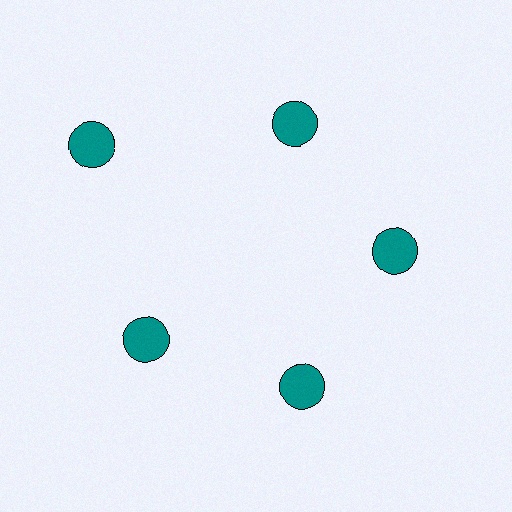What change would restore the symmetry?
The symmetry would be restored by moving it inward, back onto the ring so that all 5 circles sit at equal angles and equal distance from the center.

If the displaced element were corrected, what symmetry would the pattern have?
It would have 5-fold rotational symmetry — the pattern would map onto itself every 72 degrees.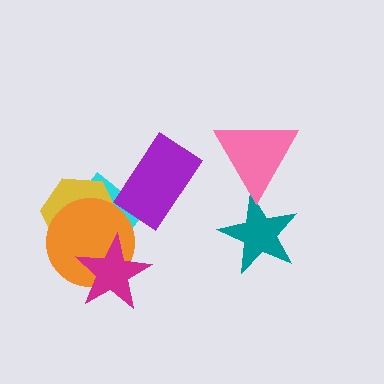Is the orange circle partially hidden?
Yes, it is partially covered by another shape.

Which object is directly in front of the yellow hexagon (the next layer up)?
The orange circle is directly in front of the yellow hexagon.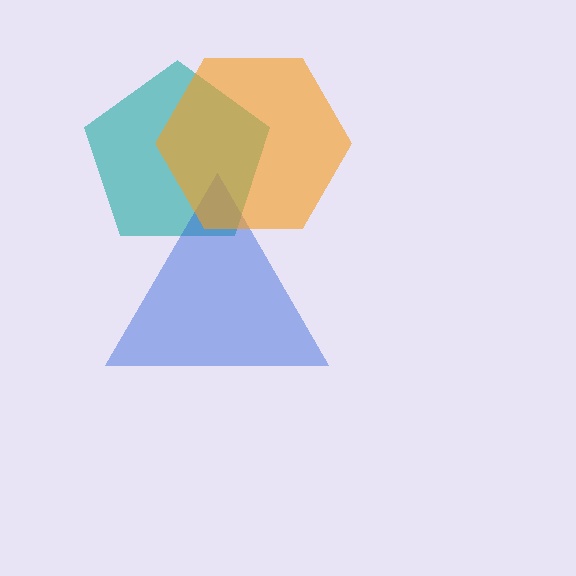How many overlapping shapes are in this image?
There are 3 overlapping shapes in the image.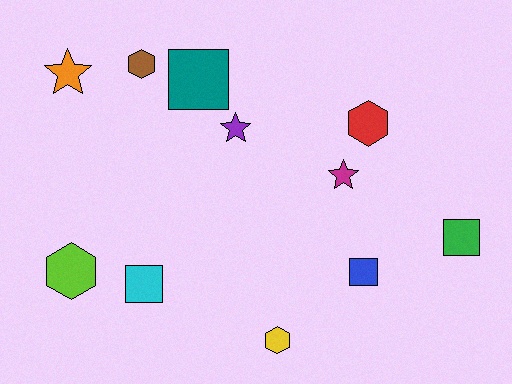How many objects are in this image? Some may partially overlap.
There are 11 objects.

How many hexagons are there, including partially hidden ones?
There are 4 hexagons.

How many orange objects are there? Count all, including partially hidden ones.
There is 1 orange object.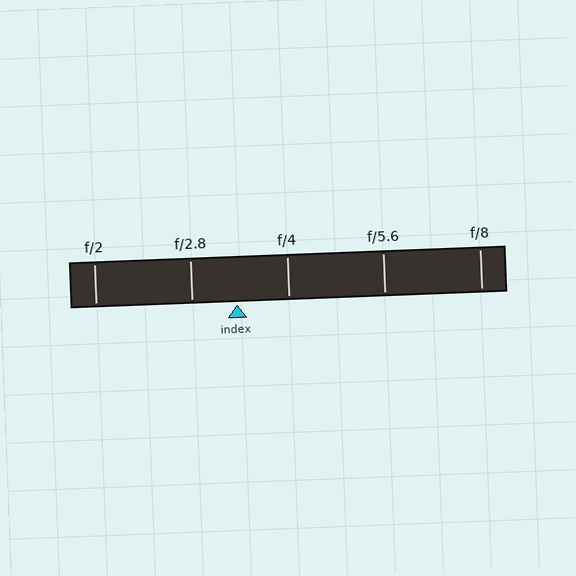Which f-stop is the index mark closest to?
The index mark is closest to f/2.8.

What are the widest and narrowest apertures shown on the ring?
The widest aperture shown is f/2 and the narrowest is f/8.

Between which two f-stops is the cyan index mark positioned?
The index mark is between f/2.8 and f/4.